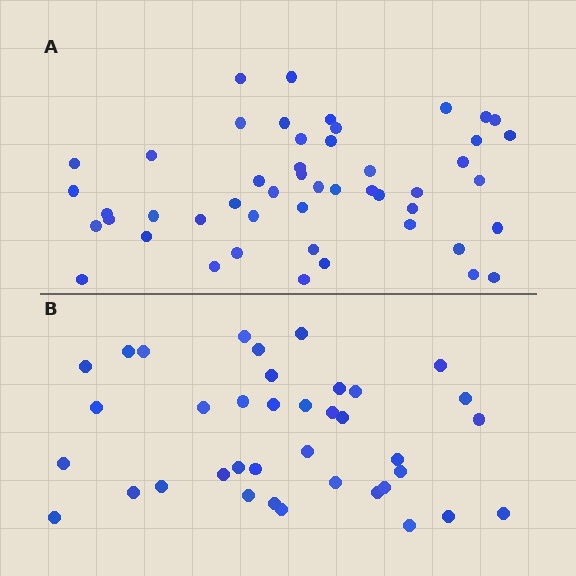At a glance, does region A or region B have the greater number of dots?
Region A (the top region) has more dots.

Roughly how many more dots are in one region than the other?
Region A has roughly 12 or so more dots than region B.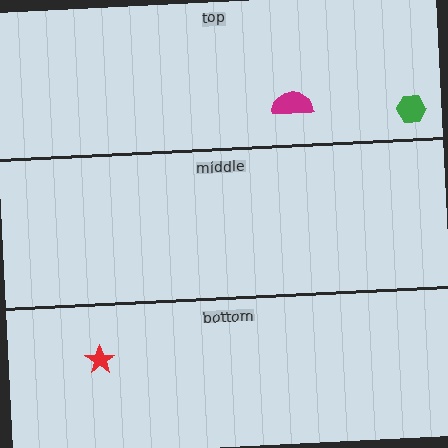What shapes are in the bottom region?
The red star.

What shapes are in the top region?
The magenta semicircle, the green hexagon.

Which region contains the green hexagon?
The top region.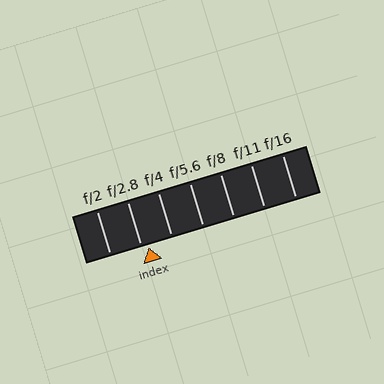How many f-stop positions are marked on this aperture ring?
There are 7 f-stop positions marked.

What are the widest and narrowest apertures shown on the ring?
The widest aperture shown is f/2 and the narrowest is f/16.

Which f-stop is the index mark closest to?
The index mark is closest to f/2.8.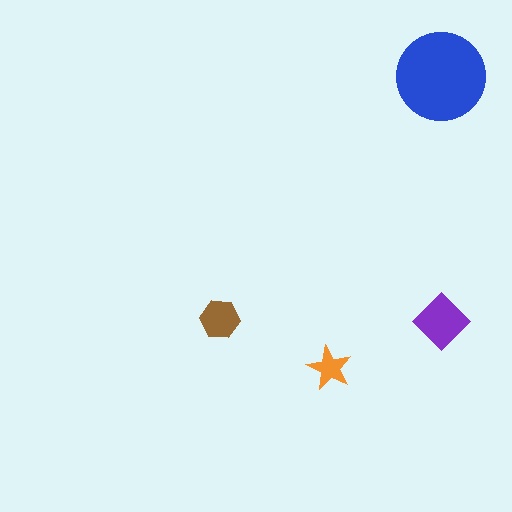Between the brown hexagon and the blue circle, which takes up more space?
The blue circle.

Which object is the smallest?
The orange star.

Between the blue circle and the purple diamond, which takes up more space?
The blue circle.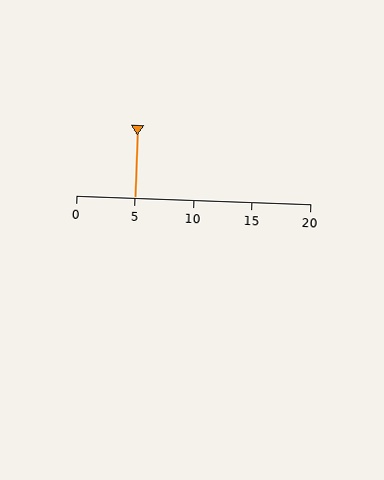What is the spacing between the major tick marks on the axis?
The major ticks are spaced 5 apart.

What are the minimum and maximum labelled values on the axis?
The axis runs from 0 to 20.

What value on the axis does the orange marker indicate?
The marker indicates approximately 5.